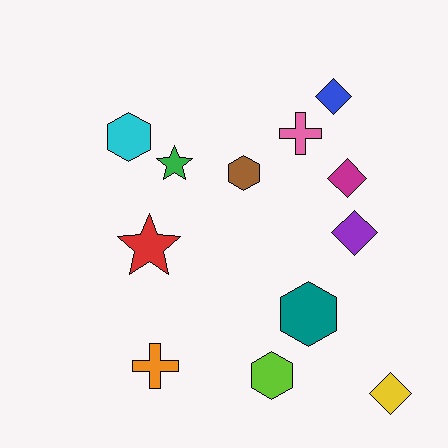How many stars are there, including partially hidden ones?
There are 2 stars.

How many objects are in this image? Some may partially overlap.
There are 12 objects.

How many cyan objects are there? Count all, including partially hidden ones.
There is 1 cyan object.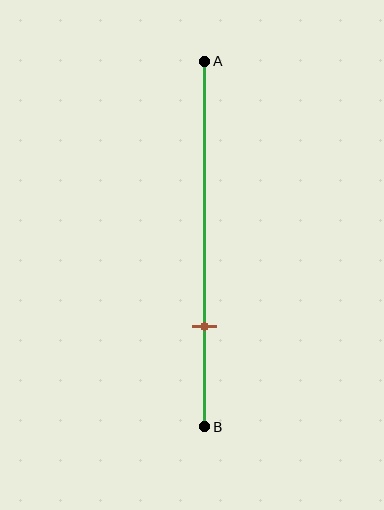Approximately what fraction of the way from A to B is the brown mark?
The brown mark is approximately 70% of the way from A to B.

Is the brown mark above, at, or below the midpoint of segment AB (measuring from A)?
The brown mark is below the midpoint of segment AB.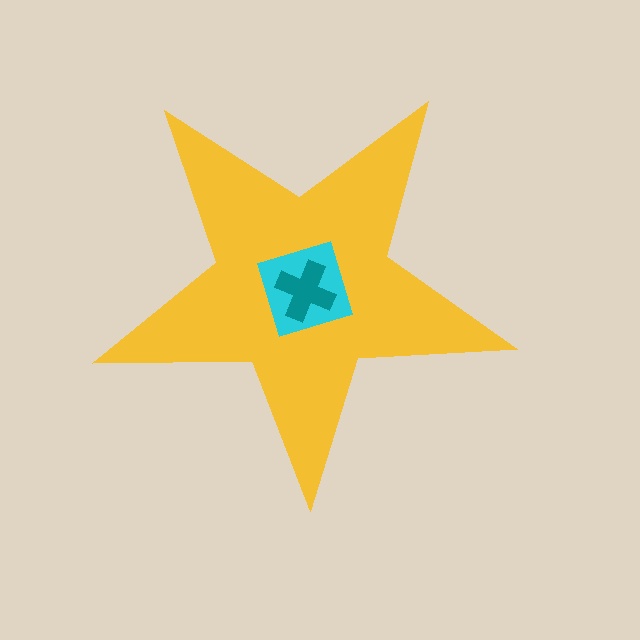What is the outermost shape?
The yellow star.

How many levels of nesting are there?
3.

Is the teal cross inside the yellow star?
Yes.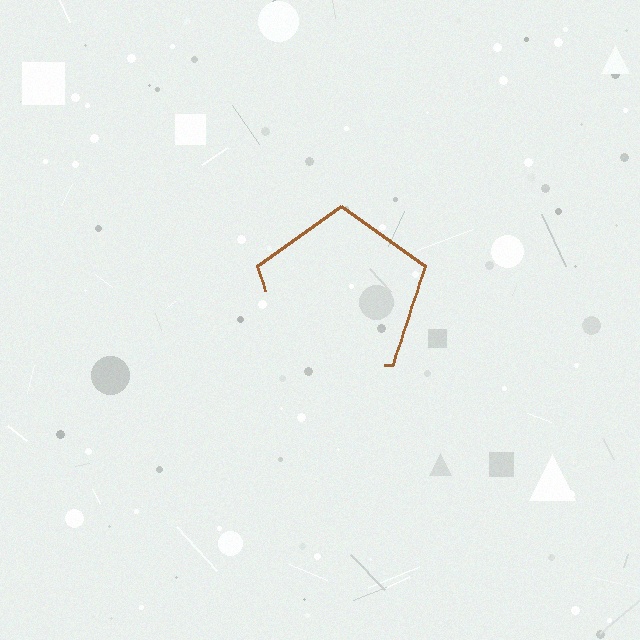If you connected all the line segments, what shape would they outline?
They would outline a pentagon.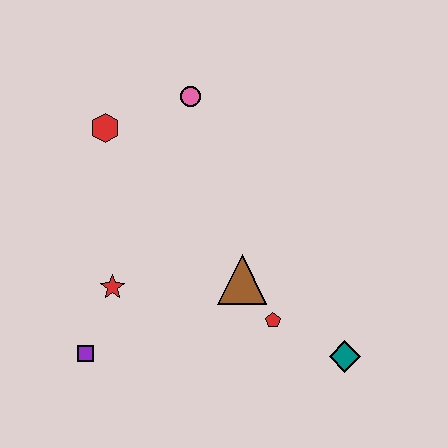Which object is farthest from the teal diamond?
The red hexagon is farthest from the teal diamond.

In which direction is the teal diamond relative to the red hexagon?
The teal diamond is to the right of the red hexagon.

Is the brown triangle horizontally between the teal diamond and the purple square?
Yes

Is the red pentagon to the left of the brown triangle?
No